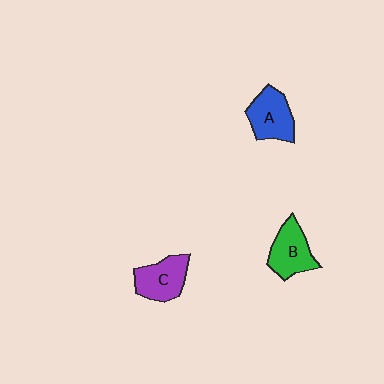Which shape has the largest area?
Shape A (blue).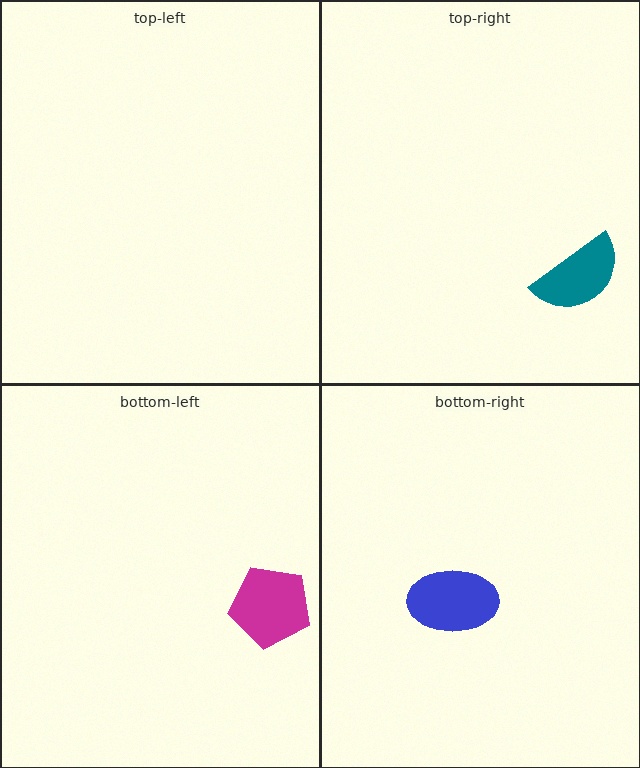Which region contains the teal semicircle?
The top-right region.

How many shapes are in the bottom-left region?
1.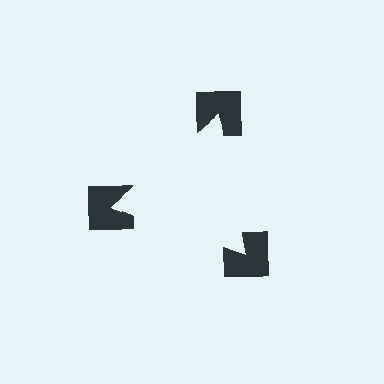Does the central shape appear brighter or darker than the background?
It typically appears slightly brighter than the background, even though no actual brightness change is drawn.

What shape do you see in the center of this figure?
An illusory triangle — its edges are inferred from the aligned wedge cuts in the notched squares, not physically drawn.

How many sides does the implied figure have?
3 sides.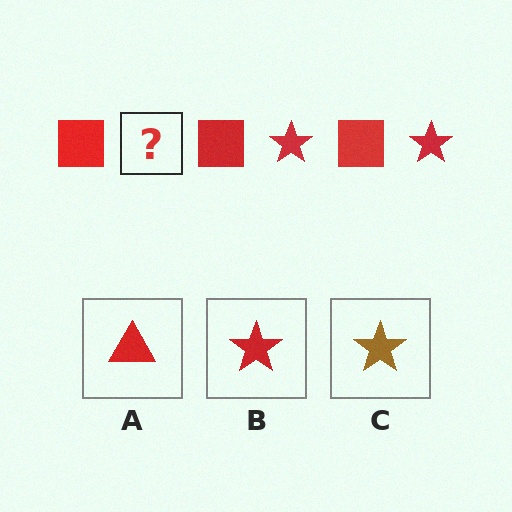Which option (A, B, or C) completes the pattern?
B.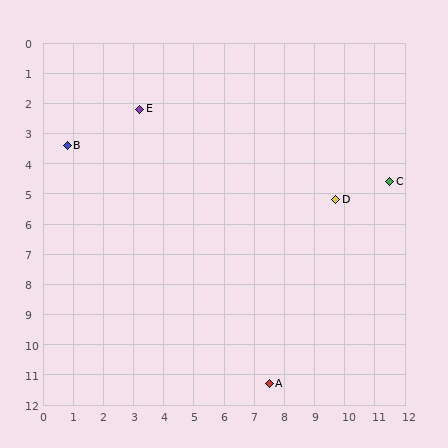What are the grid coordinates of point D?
Point D is at approximately (9.7, 5.2).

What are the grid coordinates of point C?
Point C is at approximately (11.5, 4.6).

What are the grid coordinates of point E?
Point E is at approximately (3.2, 2.2).